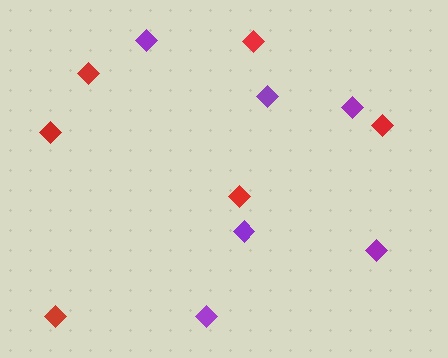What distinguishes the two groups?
There are 2 groups: one group of red diamonds (6) and one group of purple diamonds (6).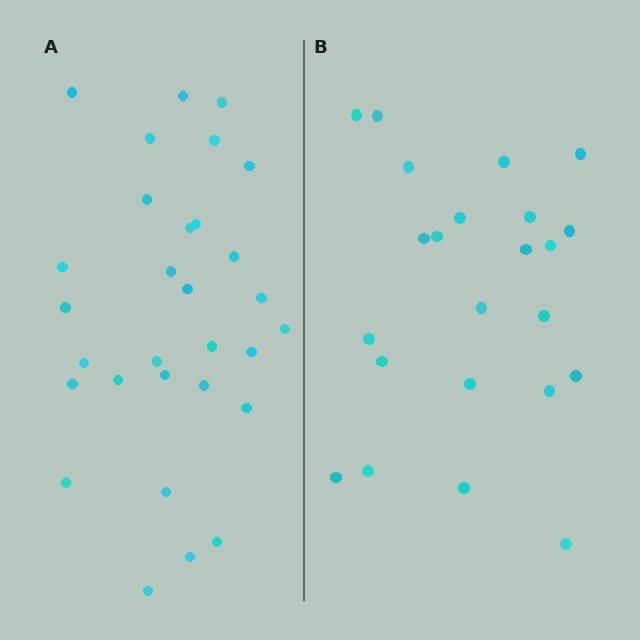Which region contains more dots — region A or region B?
Region A (the left region) has more dots.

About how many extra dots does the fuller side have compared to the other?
Region A has roughly 8 or so more dots than region B.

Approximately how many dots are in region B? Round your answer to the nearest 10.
About 20 dots. (The exact count is 23, which rounds to 20.)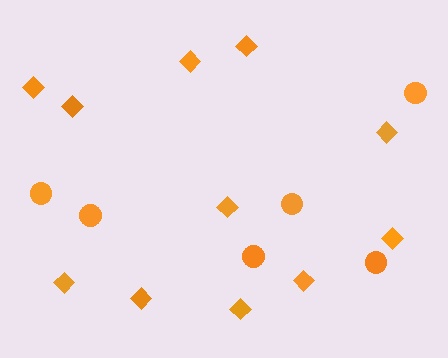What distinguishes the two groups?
There are 2 groups: one group of circles (6) and one group of diamonds (11).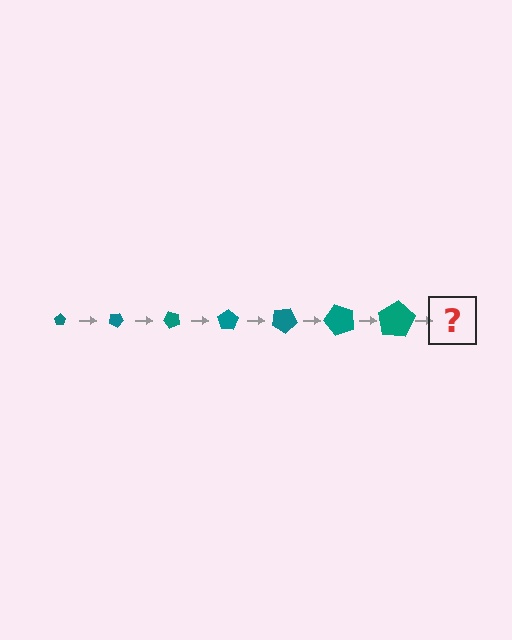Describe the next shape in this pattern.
It should be a pentagon, larger than the previous one and rotated 175 degrees from the start.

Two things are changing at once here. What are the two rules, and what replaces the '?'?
The two rules are that the pentagon grows larger each step and it rotates 25 degrees each step. The '?' should be a pentagon, larger than the previous one and rotated 175 degrees from the start.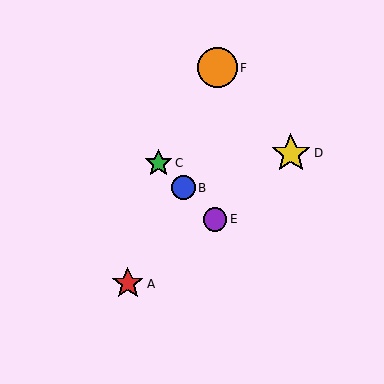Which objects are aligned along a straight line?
Objects B, C, E are aligned along a straight line.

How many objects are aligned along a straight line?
3 objects (B, C, E) are aligned along a straight line.